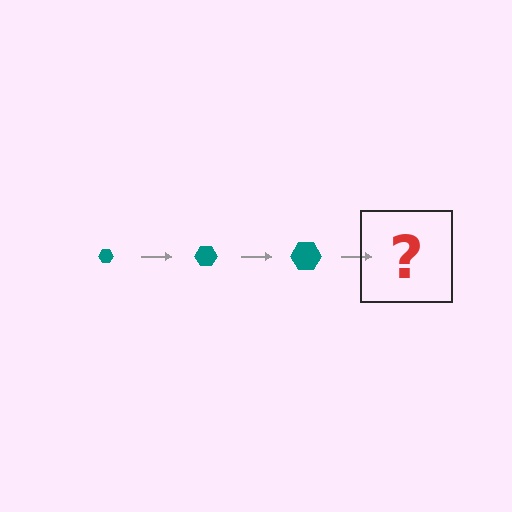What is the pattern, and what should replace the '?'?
The pattern is that the hexagon gets progressively larger each step. The '?' should be a teal hexagon, larger than the previous one.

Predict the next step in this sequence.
The next step is a teal hexagon, larger than the previous one.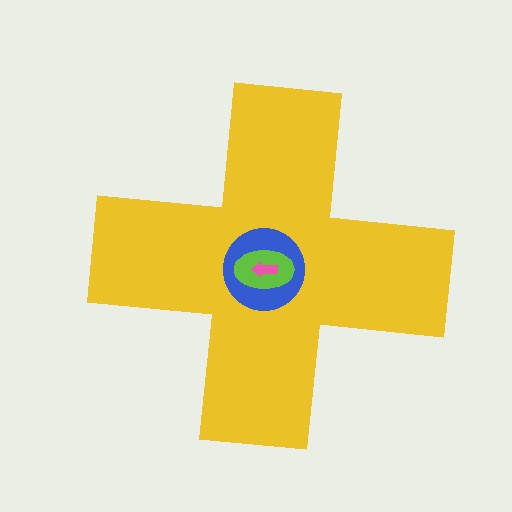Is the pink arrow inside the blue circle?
Yes.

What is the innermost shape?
The pink arrow.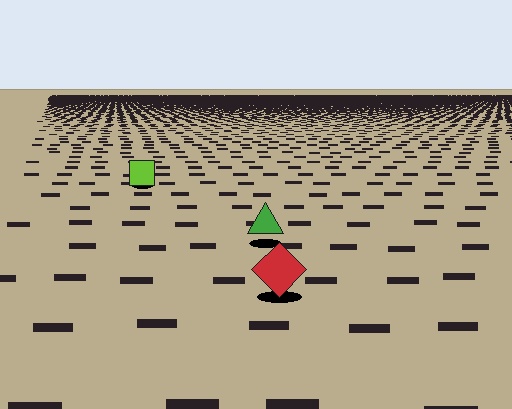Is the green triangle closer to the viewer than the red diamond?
No. The red diamond is closer — you can tell from the texture gradient: the ground texture is coarser near it.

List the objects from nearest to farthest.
From nearest to farthest: the red diamond, the green triangle, the lime square.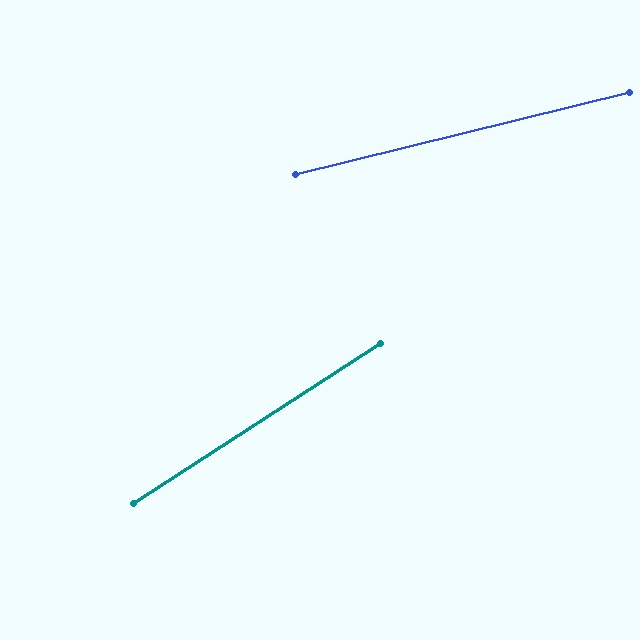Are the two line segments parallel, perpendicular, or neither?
Neither parallel nor perpendicular — they differ by about 19°.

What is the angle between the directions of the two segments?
Approximately 19 degrees.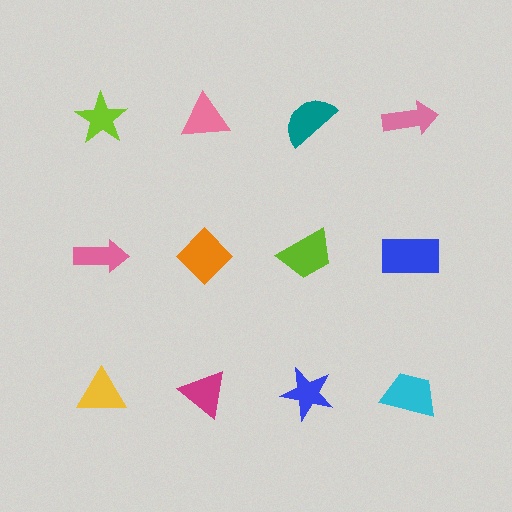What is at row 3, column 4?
A cyan trapezoid.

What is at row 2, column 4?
A blue rectangle.